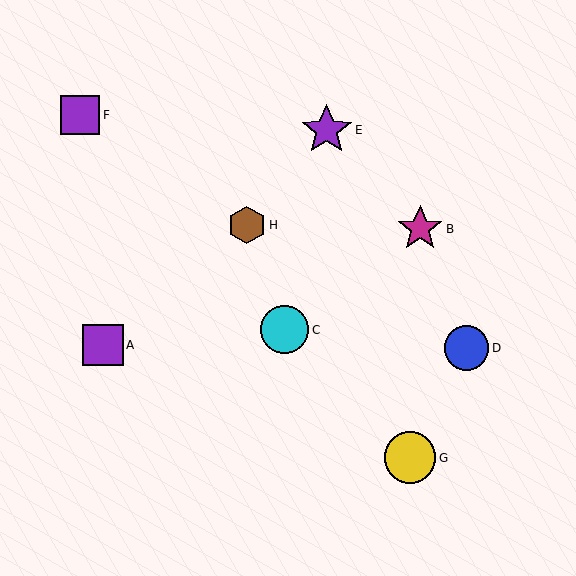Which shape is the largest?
The yellow circle (labeled G) is the largest.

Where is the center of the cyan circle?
The center of the cyan circle is at (284, 330).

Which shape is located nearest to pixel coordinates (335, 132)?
The purple star (labeled E) at (327, 130) is nearest to that location.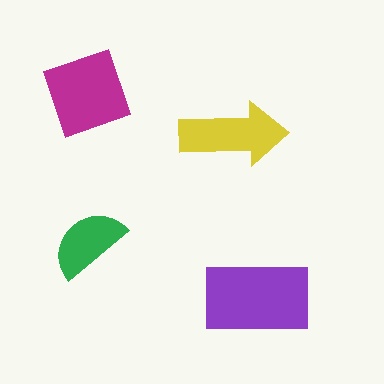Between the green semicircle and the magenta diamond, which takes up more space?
The magenta diamond.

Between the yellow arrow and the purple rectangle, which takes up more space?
The purple rectangle.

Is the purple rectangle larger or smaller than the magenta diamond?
Larger.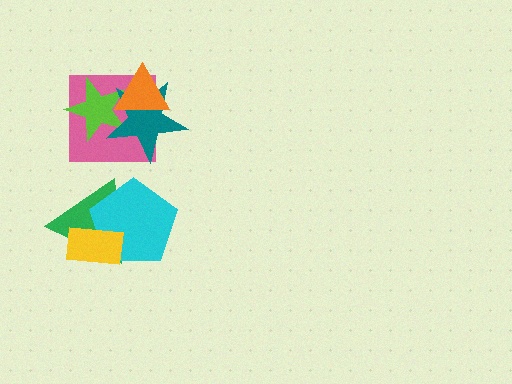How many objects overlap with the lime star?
3 objects overlap with the lime star.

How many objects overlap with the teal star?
3 objects overlap with the teal star.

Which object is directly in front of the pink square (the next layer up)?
The lime star is directly in front of the pink square.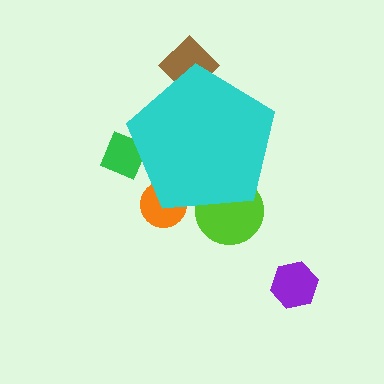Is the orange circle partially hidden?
Yes, the orange circle is partially hidden behind the cyan pentagon.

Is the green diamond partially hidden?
Yes, the green diamond is partially hidden behind the cyan pentagon.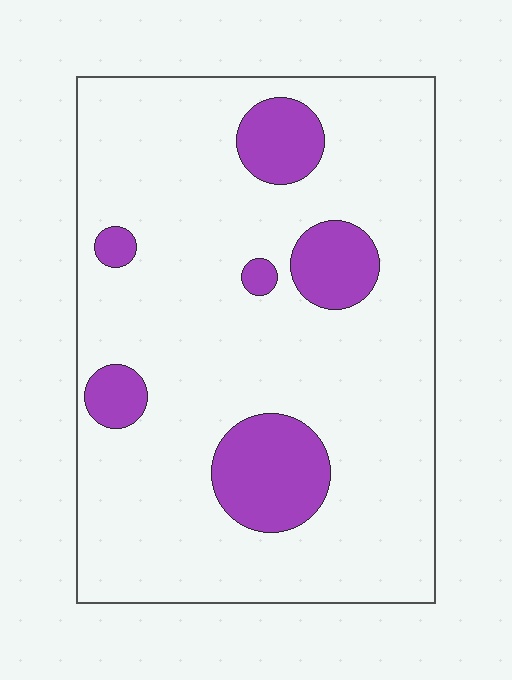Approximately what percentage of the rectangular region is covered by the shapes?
Approximately 15%.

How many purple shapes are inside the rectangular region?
6.